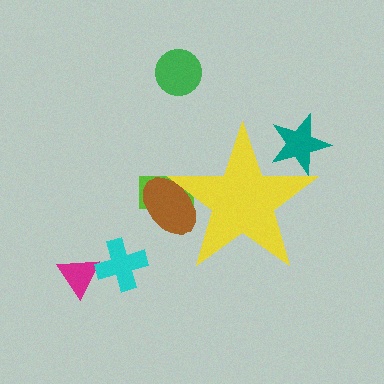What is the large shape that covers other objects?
A yellow star.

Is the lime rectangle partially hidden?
Yes, the lime rectangle is partially hidden behind the yellow star.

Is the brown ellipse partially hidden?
Yes, the brown ellipse is partially hidden behind the yellow star.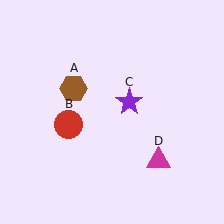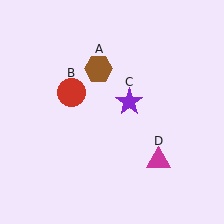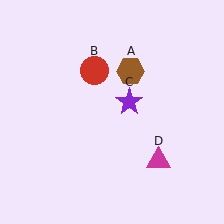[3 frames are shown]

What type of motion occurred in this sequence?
The brown hexagon (object A), red circle (object B) rotated clockwise around the center of the scene.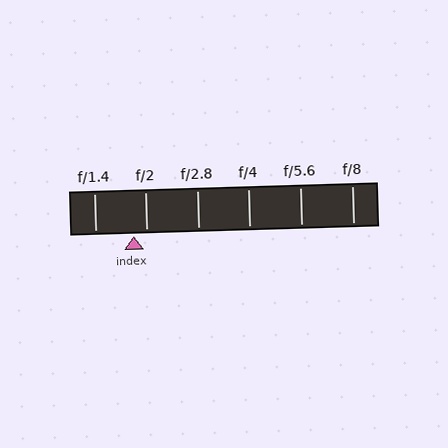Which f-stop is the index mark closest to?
The index mark is closest to f/2.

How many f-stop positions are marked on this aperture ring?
There are 6 f-stop positions marked.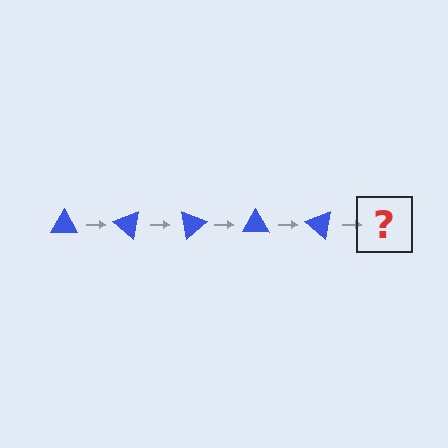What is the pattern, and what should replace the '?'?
The pattern is that the triangle rotates 40 degrees each step. The '?' should be a blue triangle rotated 200 degrees.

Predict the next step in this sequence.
The next step is a blue triangle rotated 200 degrees.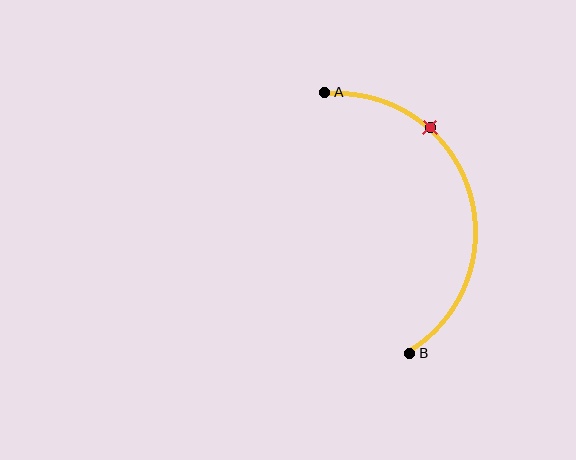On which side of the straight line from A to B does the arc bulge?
The arc bulges to the right of the straight line connecting A and B.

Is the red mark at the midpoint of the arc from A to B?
No. The red mark lies on the arc but is closer to endpoint A. The arc midpoint would be at the point on the curve equidistant along the arc from both A and B.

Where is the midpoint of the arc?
The arc midpoint is the point on the curve farthest from the straight line joining A and B. It sits to the right of that line.